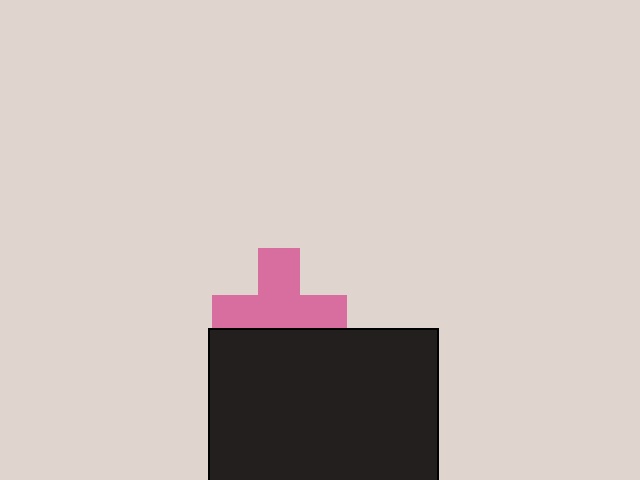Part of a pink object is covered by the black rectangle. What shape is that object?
It is a cross.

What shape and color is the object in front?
The object in front is a black rectangle.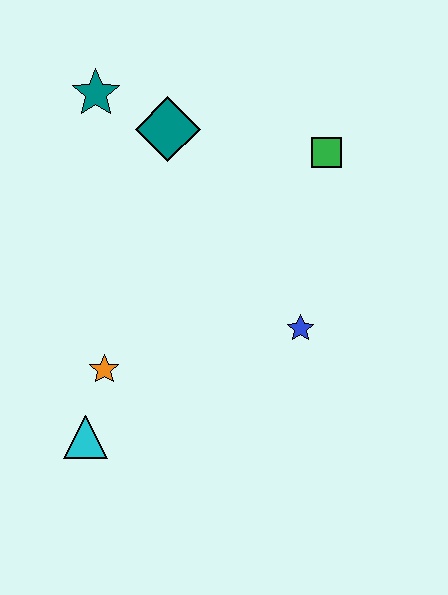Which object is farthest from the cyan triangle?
The green square is farthest from the cyan triangle.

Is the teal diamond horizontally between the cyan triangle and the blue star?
Yes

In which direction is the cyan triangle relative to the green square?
The cyan triangle is below the green square.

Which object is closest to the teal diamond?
The teal star is closest to the teal diamond.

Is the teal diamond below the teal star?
Yes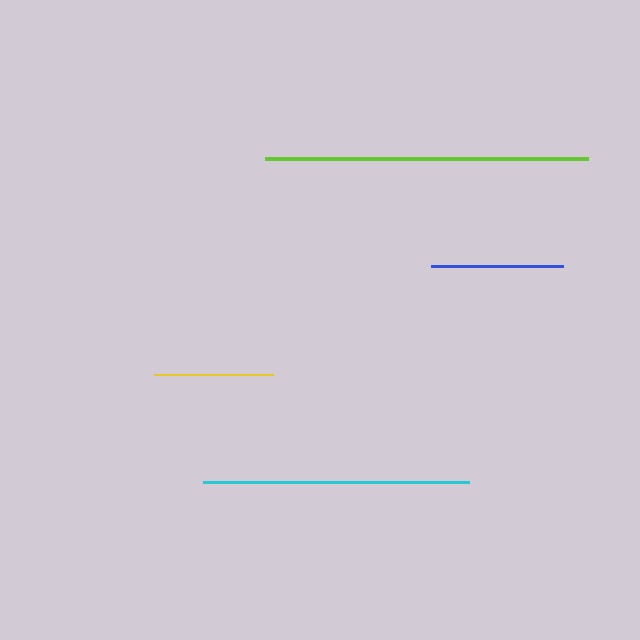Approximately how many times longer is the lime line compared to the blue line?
The lime line is approximately 2.4 times the length of the blue line.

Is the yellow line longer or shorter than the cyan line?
The cyan line is longer than the yellow line.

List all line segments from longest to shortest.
From longest to shortest: lime, cyan, blue, yellow.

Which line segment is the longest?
The lime line is the longest at approximately 323 pixels.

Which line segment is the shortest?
The yellow line is the shortest at approximately 119 pixels.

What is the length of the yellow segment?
The yellow segment is approximately 119 pixels long.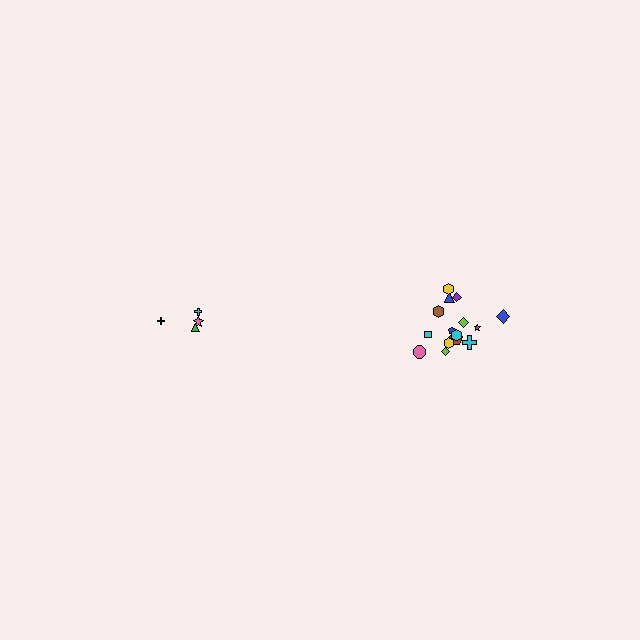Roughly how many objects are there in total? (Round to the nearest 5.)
Roughly 20 objects in total.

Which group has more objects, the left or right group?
The right group.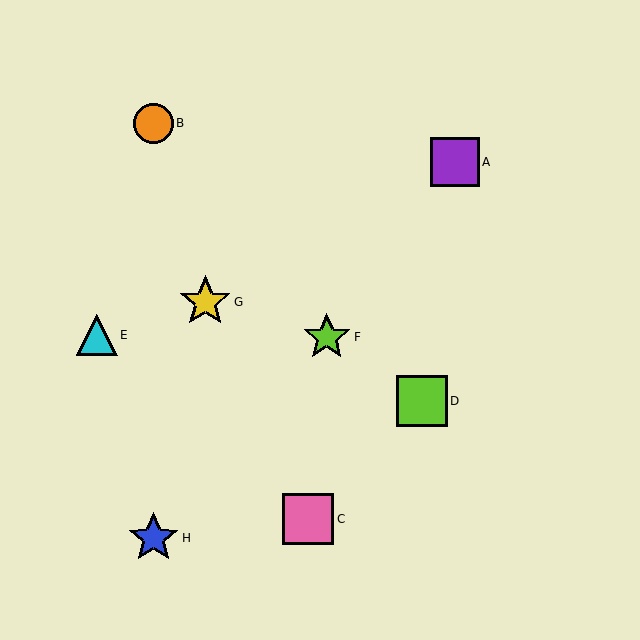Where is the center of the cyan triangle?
The center of the cyan triangle is at (97, 335).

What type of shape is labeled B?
Shape B is an orange circle.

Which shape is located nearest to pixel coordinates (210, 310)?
The yellow star (labeled G) at (205, 302) is nearest to that location.